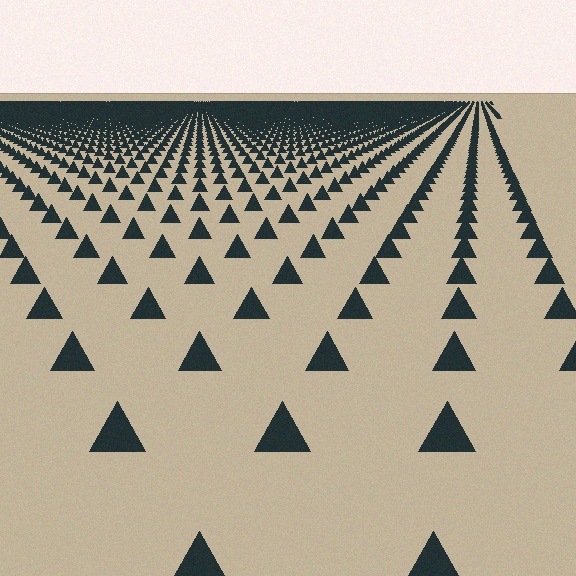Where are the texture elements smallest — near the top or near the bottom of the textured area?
Near the top.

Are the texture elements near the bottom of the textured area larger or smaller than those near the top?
Larger. Near the bottom, elements are closer to the viewer and appear at a bigger on-screen size.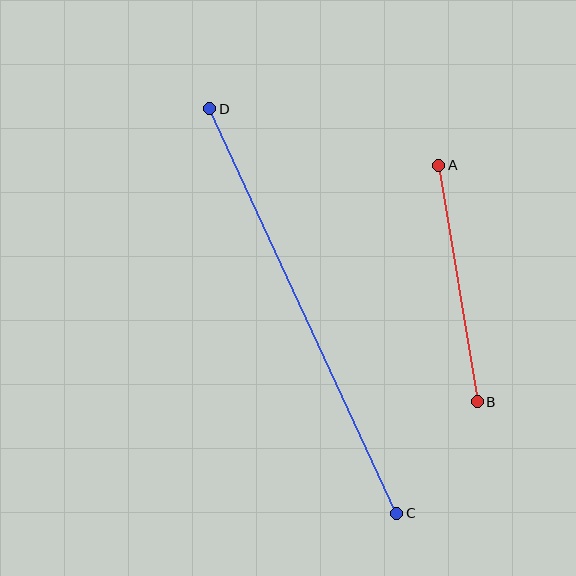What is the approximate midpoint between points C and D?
The midpoint is at approximately (303, 311) pixels.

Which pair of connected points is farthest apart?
Points C and D are farthest apart.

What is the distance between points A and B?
The distance is approximately 240 pixels.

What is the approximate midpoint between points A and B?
The midpoint is at approximately (458, 283) pixels.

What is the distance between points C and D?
The distance is approximately 446 pixels.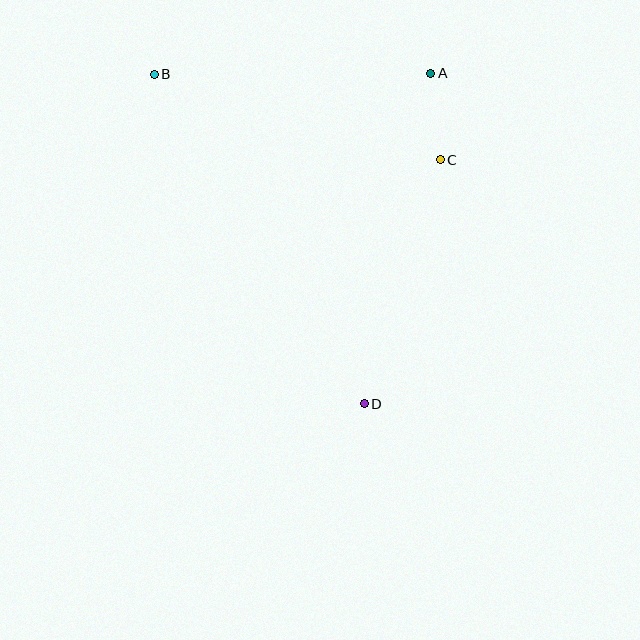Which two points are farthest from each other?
Points B and D are farthest from each other.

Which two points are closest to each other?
Points A and C are closest to each other.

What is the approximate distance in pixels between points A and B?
The distance between A and B is approximately 277 pixels.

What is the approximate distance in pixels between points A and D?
The distance between A and D is approximately 337 pixels.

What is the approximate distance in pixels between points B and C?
The distance between B and C is approximately 299 pixels.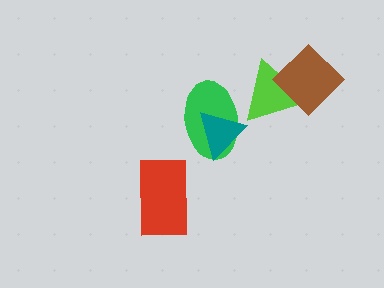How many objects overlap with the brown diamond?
1 object overlaps with the brown diamond.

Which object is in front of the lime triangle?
The brown diamond is in front of the lime triangle.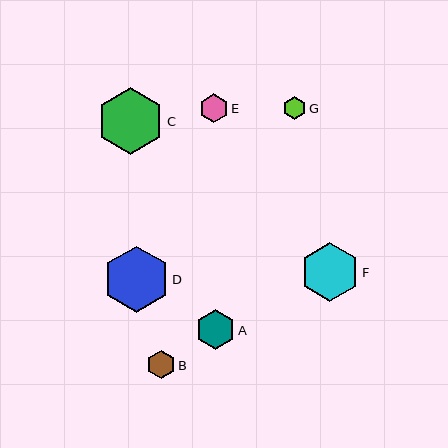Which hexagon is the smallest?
Hexagon G is the smallest with a size of approximately 23 pixels.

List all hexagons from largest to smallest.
From largest to smallest: C, D, F, A, E, B, G.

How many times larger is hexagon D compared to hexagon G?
Hexagon D is approximately 2.9 times the size of hexagon G.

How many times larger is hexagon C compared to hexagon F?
Hexagon C is approximately 1.1 times the size of hexagon F.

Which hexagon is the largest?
Hexagon C is the largest with a size of approximately 67 pixels.